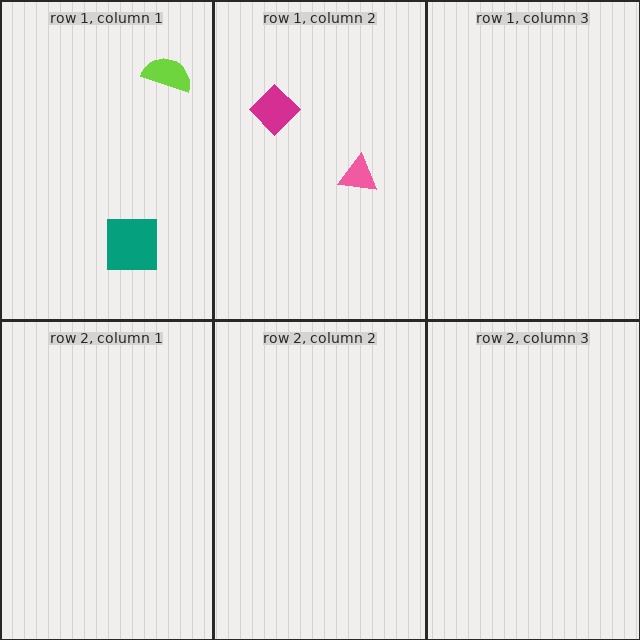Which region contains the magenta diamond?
The row 1, column 2 region.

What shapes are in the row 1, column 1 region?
The teal square, the lime semicircle.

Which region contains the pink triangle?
The row 1, column 2 region.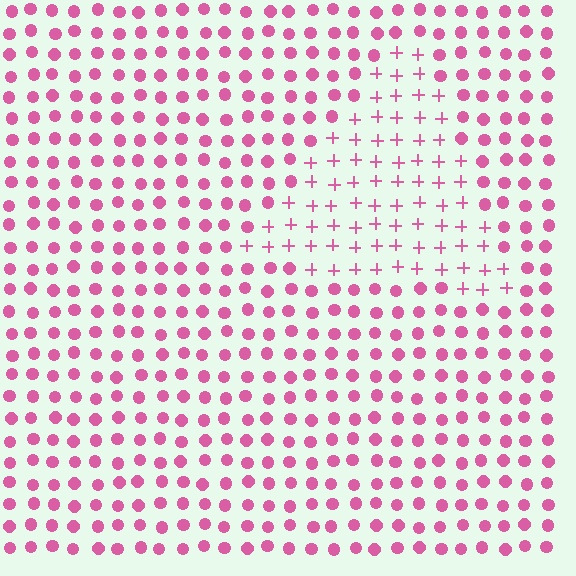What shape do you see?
I see a triangle.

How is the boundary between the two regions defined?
The boundary is defined by a change in element shape: plus signs inside vs. circles outside. All elements share the same color and spacing.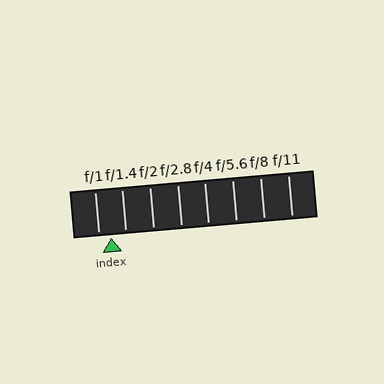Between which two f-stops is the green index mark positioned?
The index mark is between f/1 and f/1.4.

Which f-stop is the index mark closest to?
The index mark is closest to f/1.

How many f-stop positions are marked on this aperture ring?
There are 8 f-stop positions marked.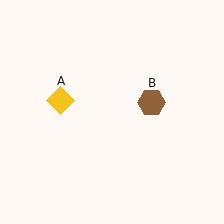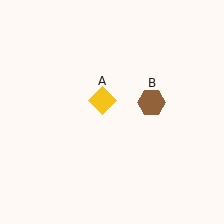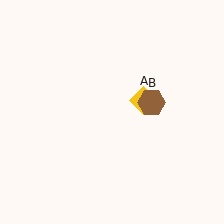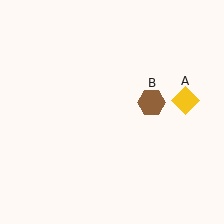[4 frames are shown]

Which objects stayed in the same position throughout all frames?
Brown hexagon (object B) remained stationary.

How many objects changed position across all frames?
1 object changed position: yellow diamond (object A).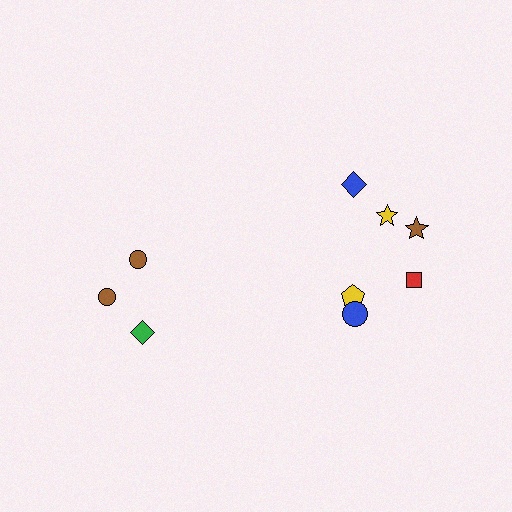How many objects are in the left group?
There are 3 objects.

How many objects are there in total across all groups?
There are 9 objects.